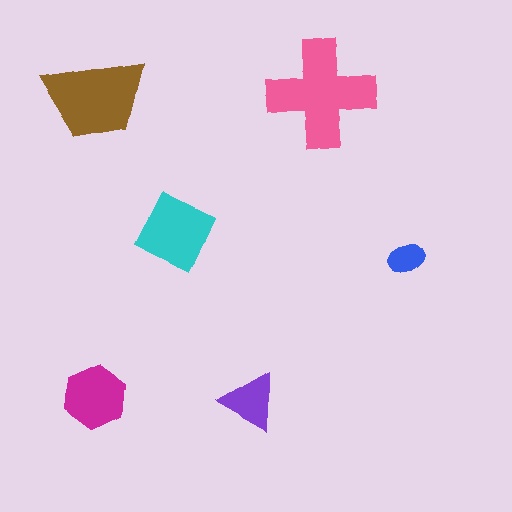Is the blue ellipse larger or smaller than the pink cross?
Smaller.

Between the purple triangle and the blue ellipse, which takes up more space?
The purple triangle.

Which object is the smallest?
The blue ellipse.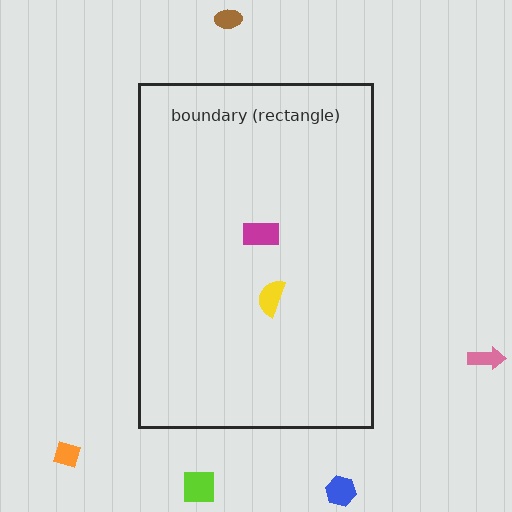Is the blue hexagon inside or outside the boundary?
Outside.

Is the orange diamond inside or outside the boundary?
Outside.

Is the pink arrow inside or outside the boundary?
Outside.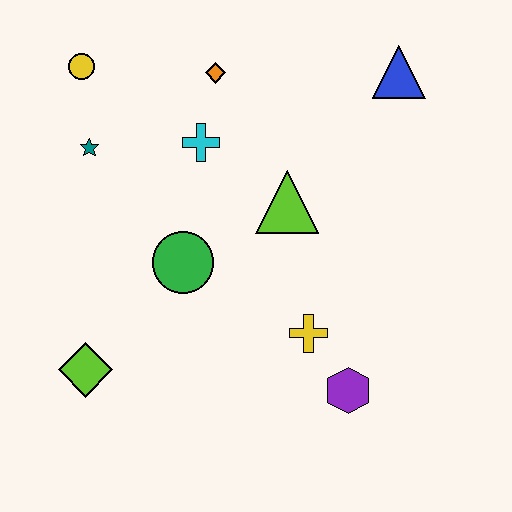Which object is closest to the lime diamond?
The green circle is closest to the lime diamond.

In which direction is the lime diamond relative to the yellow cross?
The lime diamond is to the left of the yellow cross.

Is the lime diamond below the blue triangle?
Yes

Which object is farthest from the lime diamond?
The blue triangle is farthest from the lime diamond.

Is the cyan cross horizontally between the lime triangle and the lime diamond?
Yes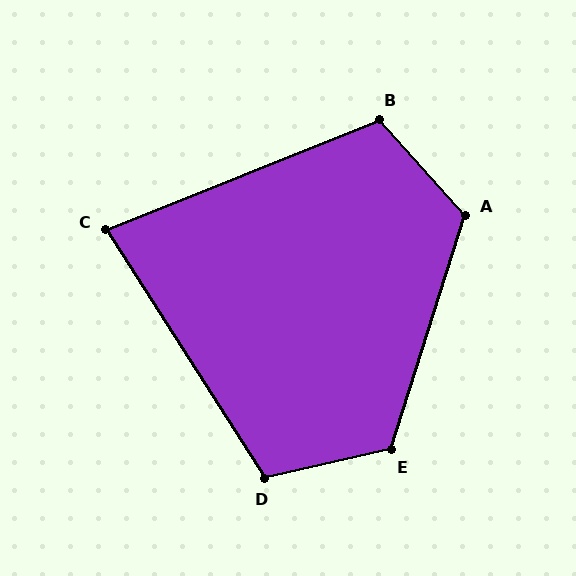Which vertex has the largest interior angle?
A, at approximately 121 degrees.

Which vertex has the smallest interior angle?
C, at approximately 79 degrees.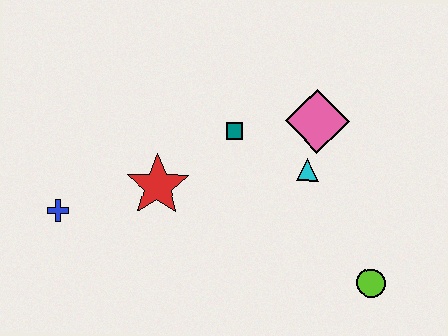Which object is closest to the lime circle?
The cyan triangle is closest to the lime circle.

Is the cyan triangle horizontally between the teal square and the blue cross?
No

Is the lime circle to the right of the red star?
Yes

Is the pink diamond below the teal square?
No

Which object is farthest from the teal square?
The lime circle is farthest from the teal square.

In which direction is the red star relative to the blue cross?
The red star is to the right of the blue cross.